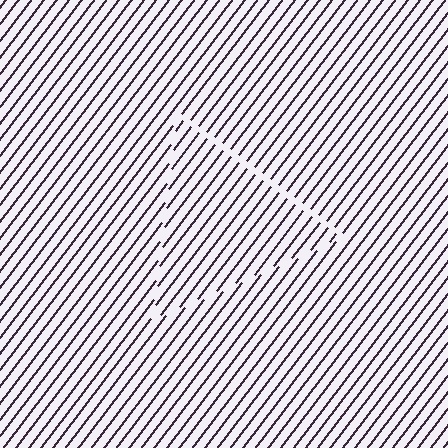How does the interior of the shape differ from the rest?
The interior of the shape contains the same grating, shifted by half a period — the contour is defined by the phase discontinuity where line-ends from the inner and outer gratings abut.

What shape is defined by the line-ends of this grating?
An illusory triangle. The interior of the shape contains the same grating, shifted by half a period — the contour is defined by the phase discontinuity where line-ends from the inner and outer gratings abut.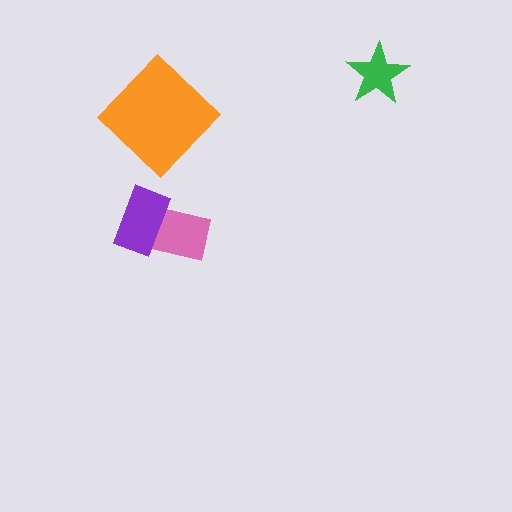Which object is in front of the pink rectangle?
The purple rectangle is in front of the pink rectangle.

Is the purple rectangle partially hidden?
No, no other shape covers it.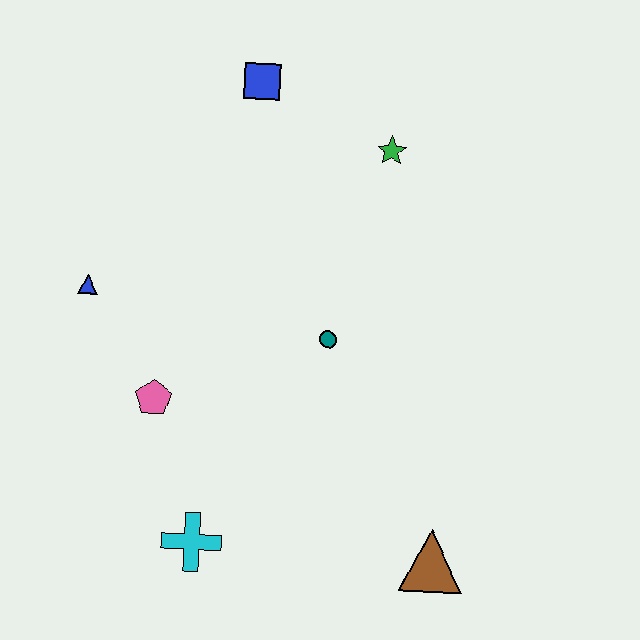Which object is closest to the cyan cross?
The pink pentagon is closest to the cyan cross.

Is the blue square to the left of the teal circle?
Yes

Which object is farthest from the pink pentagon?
The green star is farthest from the pink pentagon.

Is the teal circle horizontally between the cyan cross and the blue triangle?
No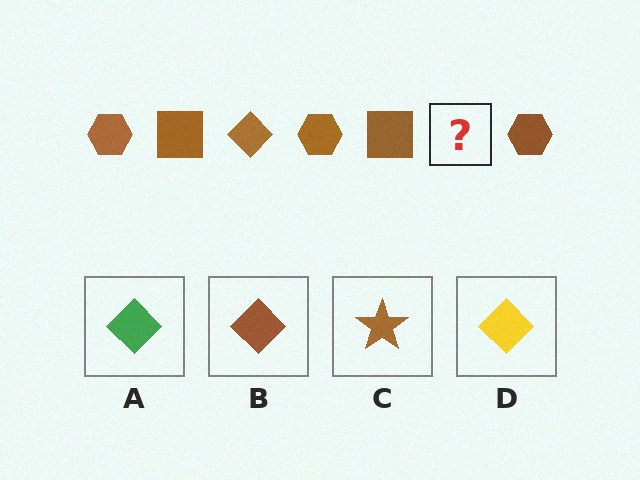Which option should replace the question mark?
Option B.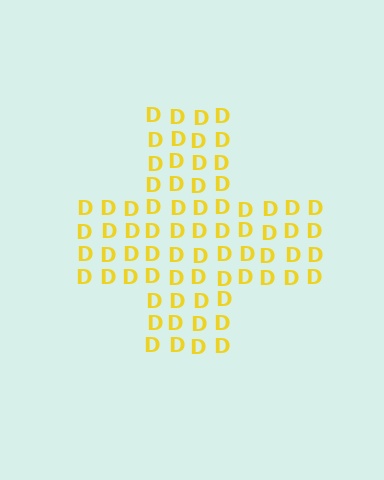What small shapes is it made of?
It is made of small letter D's.